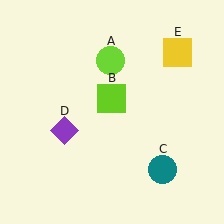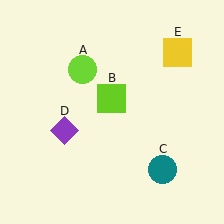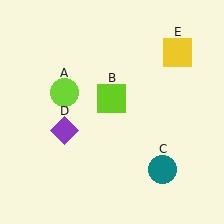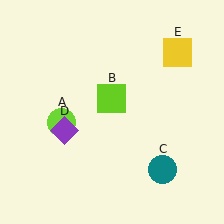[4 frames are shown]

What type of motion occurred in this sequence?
The lime circle (object A) rotated counterclockwise around the center of the scene.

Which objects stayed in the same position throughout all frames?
Lime square (object B) and teal circle (object C) and purple diamond (object D) and yellow square (object E) remained stationary.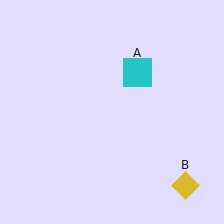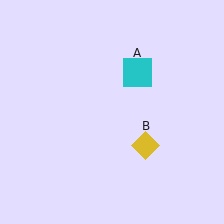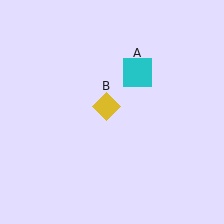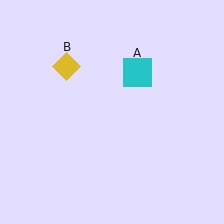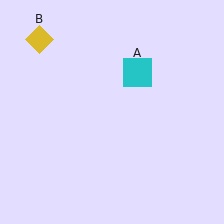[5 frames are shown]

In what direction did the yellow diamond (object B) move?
The yellow diamond (object B) moved up and to the left.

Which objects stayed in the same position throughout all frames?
Cyan square (object A) remained stationary.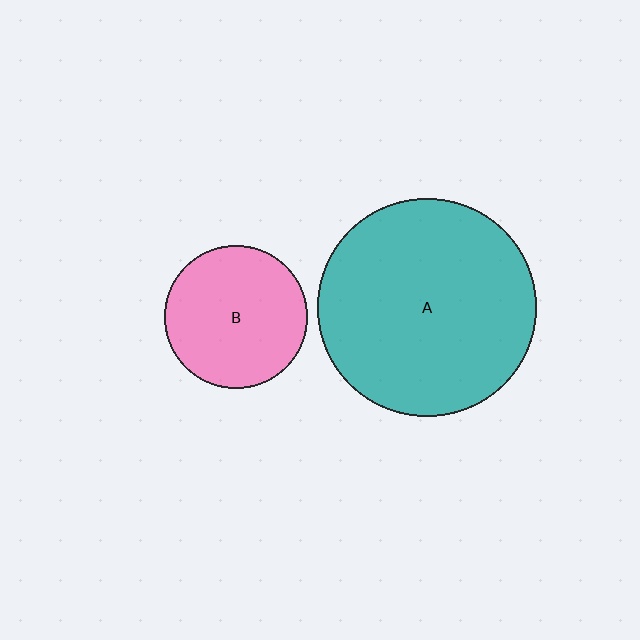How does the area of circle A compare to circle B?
Approximately 2.4 times.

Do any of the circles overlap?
No, none of the circles overlap.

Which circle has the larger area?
Circle A (teal).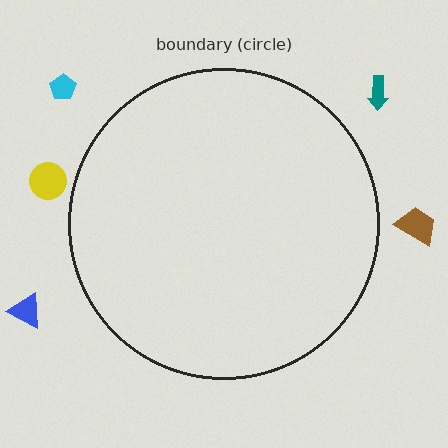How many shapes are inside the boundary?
0 inside, 5 outside.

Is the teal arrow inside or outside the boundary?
Outside.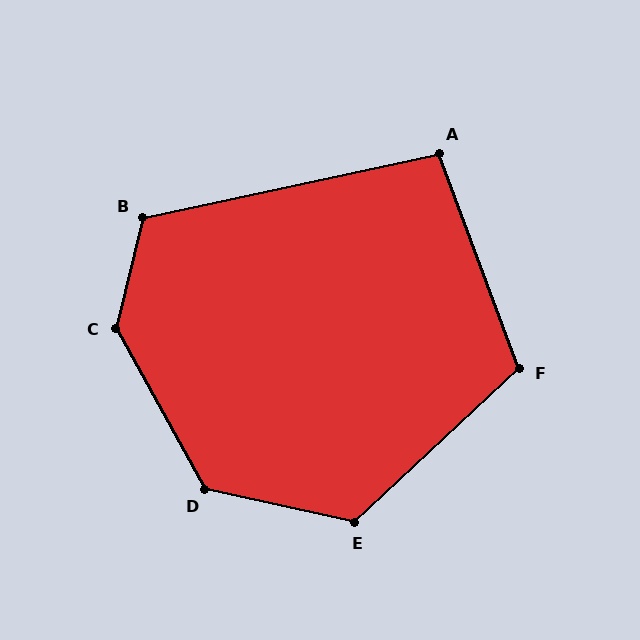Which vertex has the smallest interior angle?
A, at approximately 98 degrees.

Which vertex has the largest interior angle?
C, at approximately 137 degrees.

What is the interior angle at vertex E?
Approximately 125 degrees (obtuse).